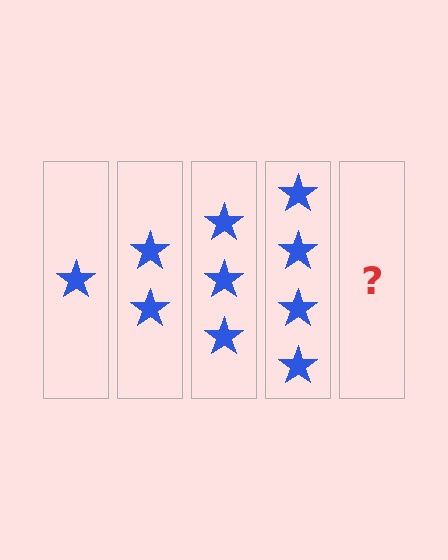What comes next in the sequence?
The next element should be 5 stars.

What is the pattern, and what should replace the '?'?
The pattern is that each step adds one more star. The '?' should be 5 stars.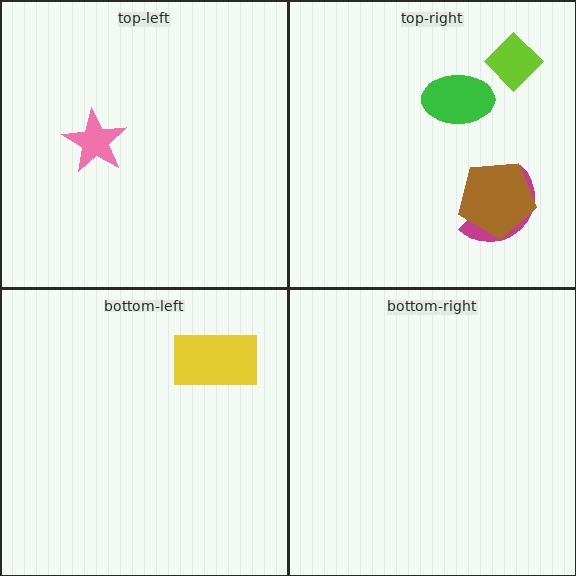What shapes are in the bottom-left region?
The yellow rectangle.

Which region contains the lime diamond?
The top-right region.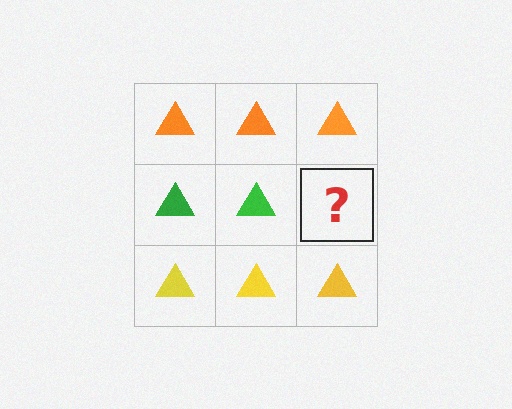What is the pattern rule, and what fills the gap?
The rule is that each row has a consistent color. The gap should be filled with a green triangle.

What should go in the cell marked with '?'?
The missing cell should contain a green triangle.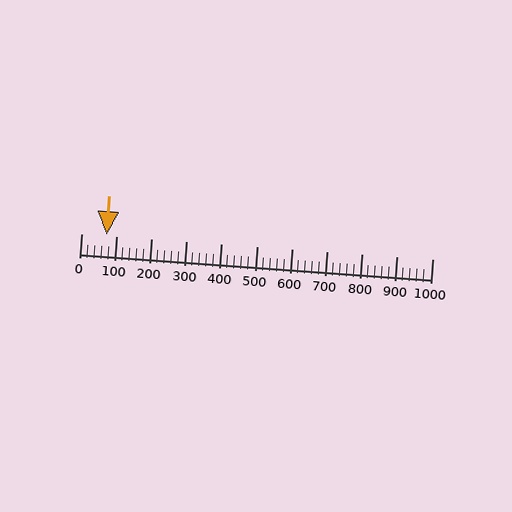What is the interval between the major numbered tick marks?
The major tick marks are spaced 100 units apart.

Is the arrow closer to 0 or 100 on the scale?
The arrow is closer to 100.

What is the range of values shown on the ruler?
The ruler shows values from 0 to 1000.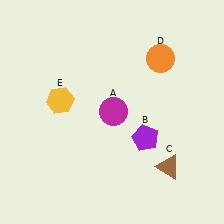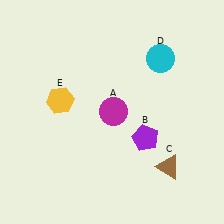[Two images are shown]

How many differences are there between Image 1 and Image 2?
There is 1 difference between the two images.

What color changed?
The circle (D) changed from orange in Image 1 to cyan in Image 2.